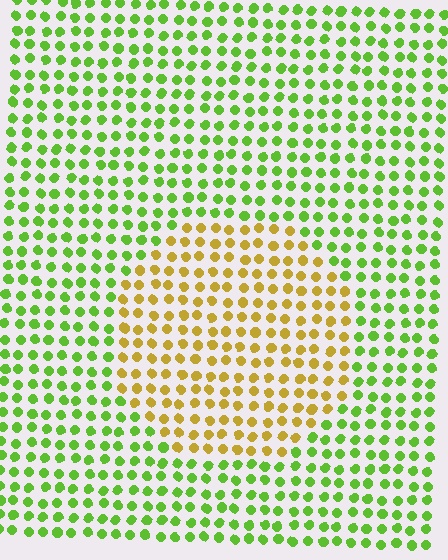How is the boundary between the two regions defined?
The boundary is defined purely by a slight shift in hue (about 52 degrees). Spacing, size, and orientation are identical on both sides.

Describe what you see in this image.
The image is filled with small lime elements in a uniform arrangement. A circle-shaped region is visible where the elements are tinted to a slightly different hue, forming a subtle color boundary.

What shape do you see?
I see a circle.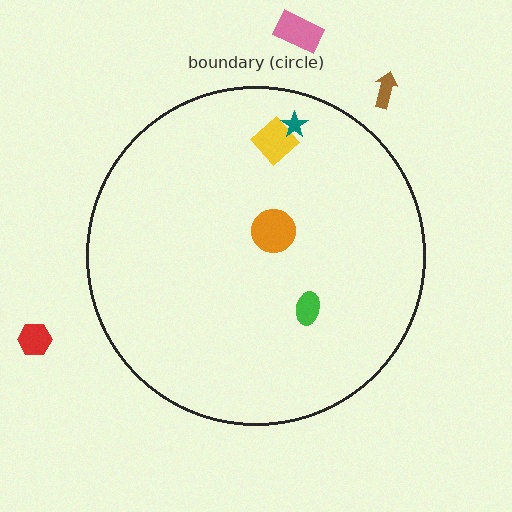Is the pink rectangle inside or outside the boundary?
Outside.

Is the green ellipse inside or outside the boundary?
Inside.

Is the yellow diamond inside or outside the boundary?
Inside.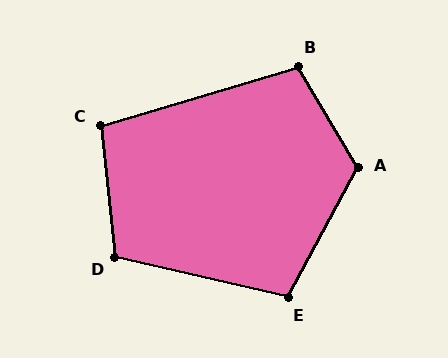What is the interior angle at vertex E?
Approximately 105 degrees (obtuse).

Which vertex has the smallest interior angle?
C, at approximately 100 degrees.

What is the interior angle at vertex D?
Approximately 109 degrees (obtuse).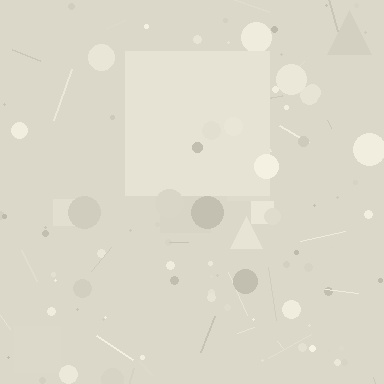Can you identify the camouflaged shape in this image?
The camouflaged shape is a square.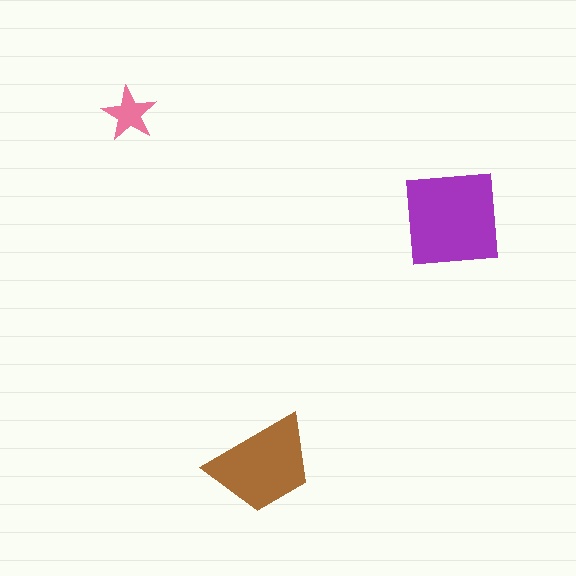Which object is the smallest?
The pink star.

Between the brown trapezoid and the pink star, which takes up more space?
The brown trapezoid.